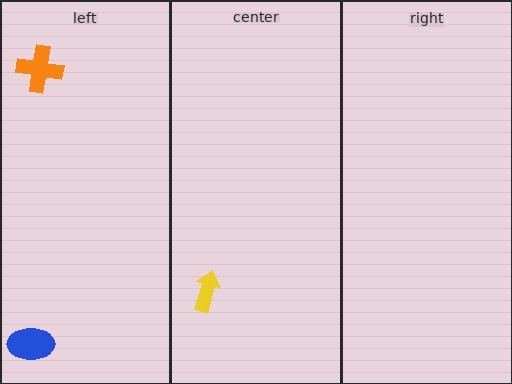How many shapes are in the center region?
1.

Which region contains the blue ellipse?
The left region.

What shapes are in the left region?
The orange cross, the blue ellipse.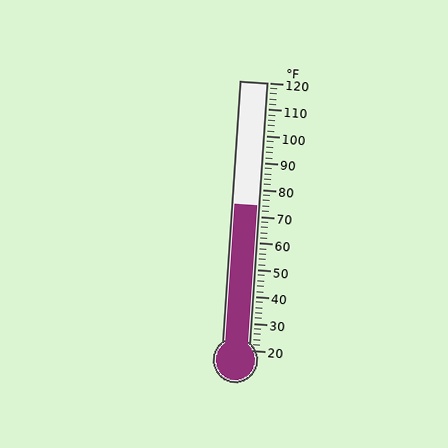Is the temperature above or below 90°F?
The temperature is below 90°F.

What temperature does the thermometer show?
The thermometer shows approximately 74°F.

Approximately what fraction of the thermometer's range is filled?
The thermometer is filled to approximately 55% of its range.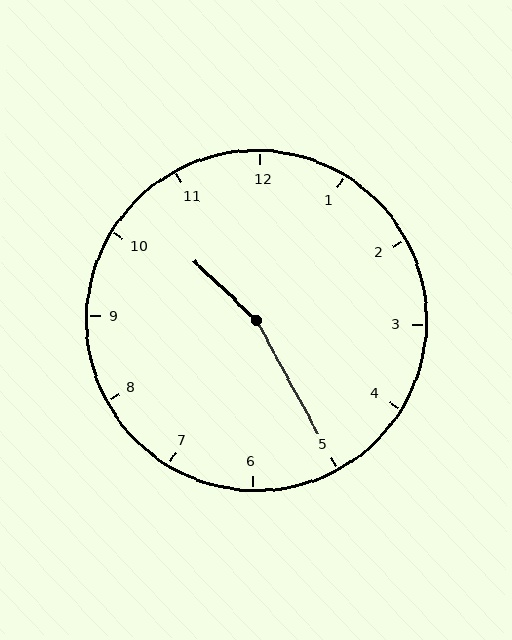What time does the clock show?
10:25.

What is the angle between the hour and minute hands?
Approximately 162 degrees.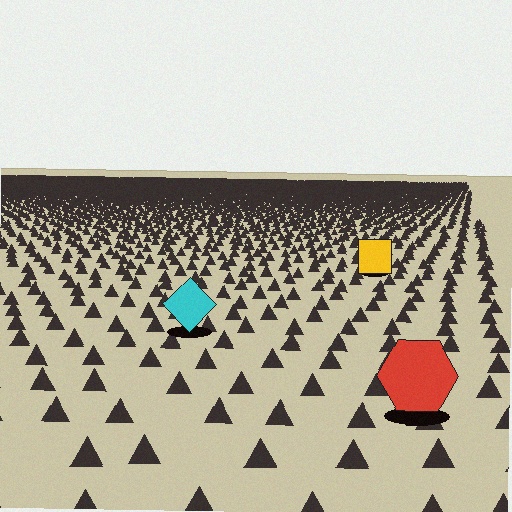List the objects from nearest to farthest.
From nearest to farthest: the red hexagon, the cyan diamond, the yellow square.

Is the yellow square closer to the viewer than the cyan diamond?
No. The cyan diamond is closer — you can tell from the texture gradient: the ground texture is coarser near it.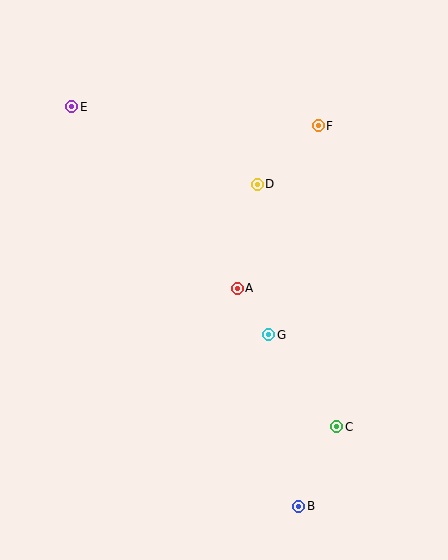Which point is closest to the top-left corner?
Point E is closest to the top-left corner.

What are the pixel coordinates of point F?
Point F is at (318, 126).